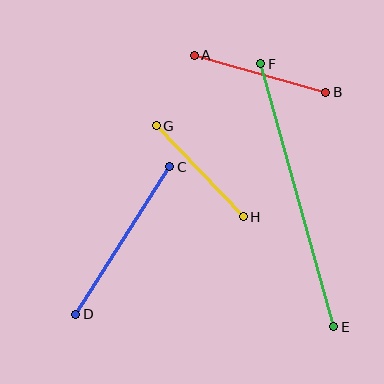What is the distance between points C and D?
The distance is approximately 175 pixels.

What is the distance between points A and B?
The distance is approximately 137 pixels.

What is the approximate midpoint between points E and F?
The midpoint is at approximately (297, 195) pixels.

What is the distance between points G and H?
The distance is approximately 126 pixels.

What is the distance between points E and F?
The distance is approximately 273 pixels.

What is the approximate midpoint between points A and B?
The midpoint is at approximately (260, 74) pixels.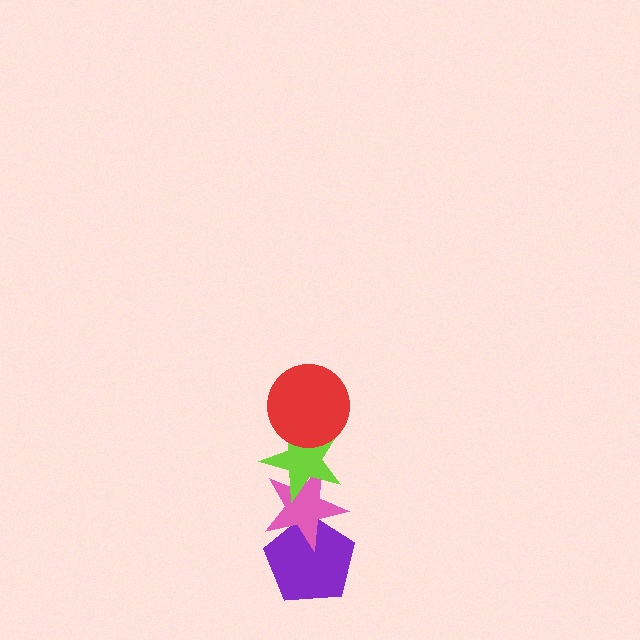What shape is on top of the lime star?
The red circle is on top of the lime star.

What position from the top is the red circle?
The red circle is 1st from the top.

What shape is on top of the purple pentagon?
The pink star is on top of the purple pentagon.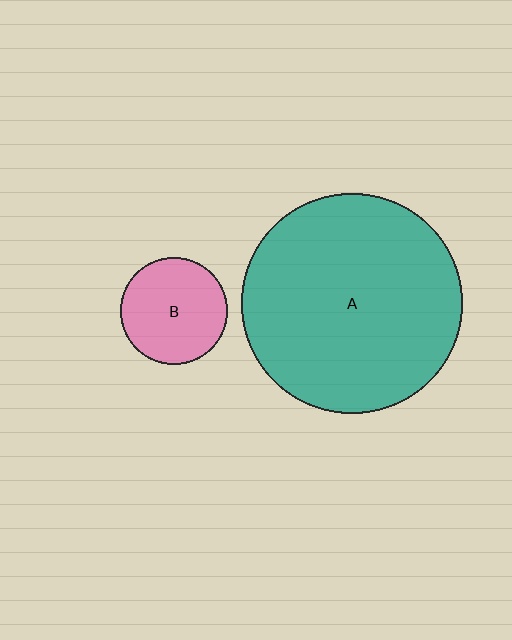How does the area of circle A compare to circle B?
Approximately 4.2 times.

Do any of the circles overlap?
No, none of the circles overlap.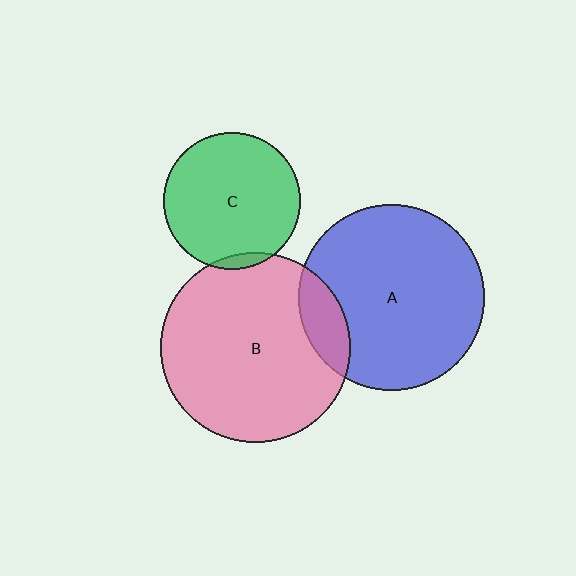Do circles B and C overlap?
Yes.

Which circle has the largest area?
Circle B (pink).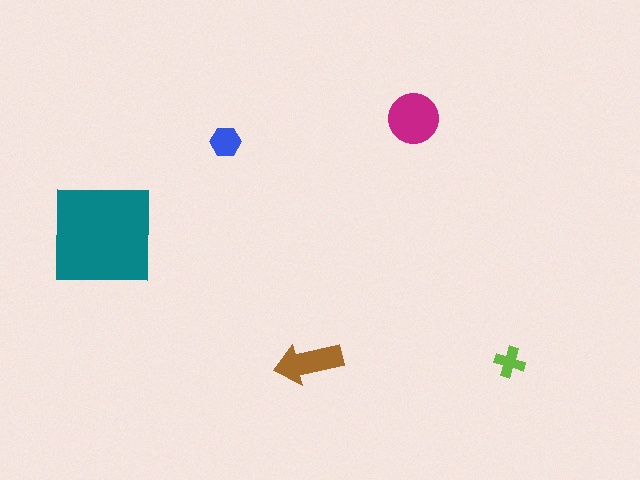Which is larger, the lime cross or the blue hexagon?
The blue hexagon.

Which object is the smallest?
The lime cross.